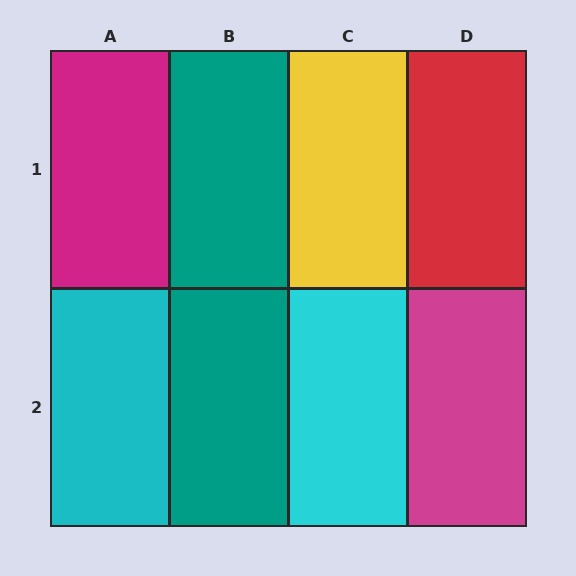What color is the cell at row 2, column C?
Cyan.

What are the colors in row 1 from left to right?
Magenta, teal, yellow, red.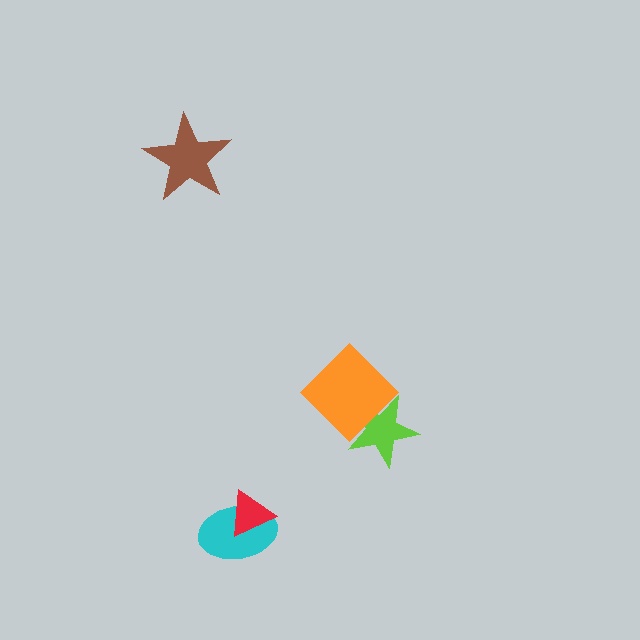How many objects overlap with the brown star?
0 objects overlap with the brown star.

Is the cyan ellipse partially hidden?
Yes, it is partially covered by another shape.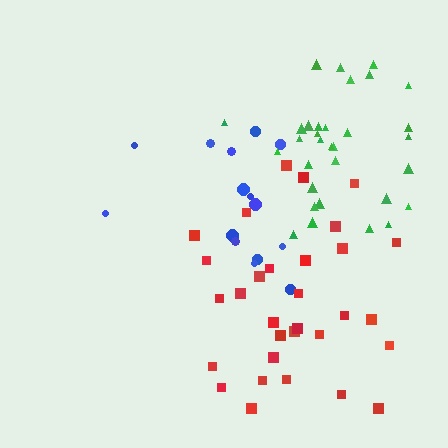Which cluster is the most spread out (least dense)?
Red.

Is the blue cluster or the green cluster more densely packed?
Green.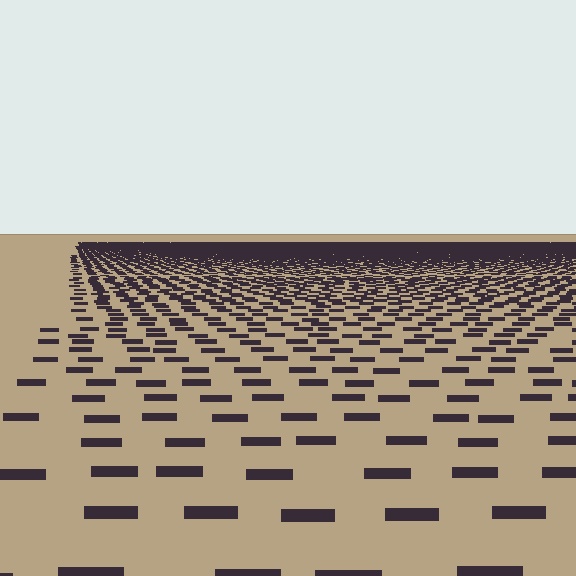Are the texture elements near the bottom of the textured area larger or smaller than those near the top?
Larger. Near the bottom, elements are closer to the viewer and appear at a bigger on-screen size.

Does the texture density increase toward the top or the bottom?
Density increases toward the top.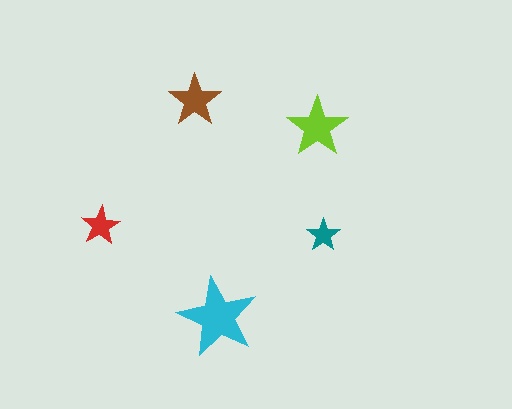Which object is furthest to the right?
The teal star is rightmost.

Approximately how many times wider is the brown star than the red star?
About 1.5 times wider.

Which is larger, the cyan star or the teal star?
The cyan one.